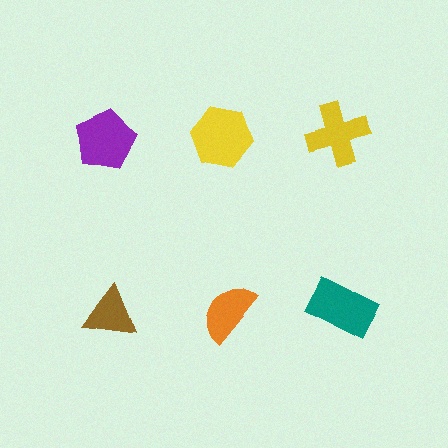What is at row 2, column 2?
An orange semicircle.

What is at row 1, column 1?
A purple pentagon.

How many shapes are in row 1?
3 shapes.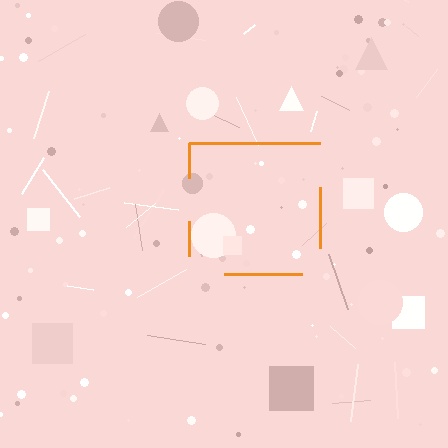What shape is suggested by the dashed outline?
The dashed outline suggests a square.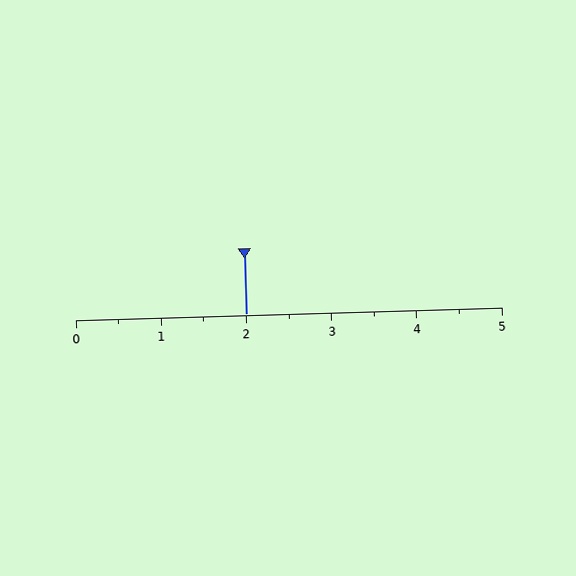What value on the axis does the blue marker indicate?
The marker indicates approximately 2.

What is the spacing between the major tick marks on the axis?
The major ticks are spaced 1 apart.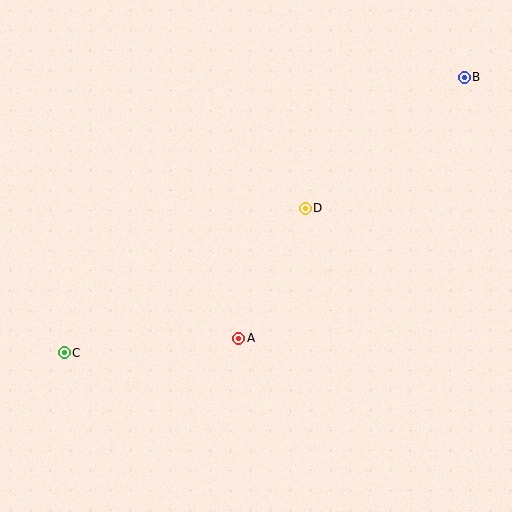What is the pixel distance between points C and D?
The distance between C and D is 281 pixels.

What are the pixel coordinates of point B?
Point B is at (464, 77).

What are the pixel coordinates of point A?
Point A is at (239, 338).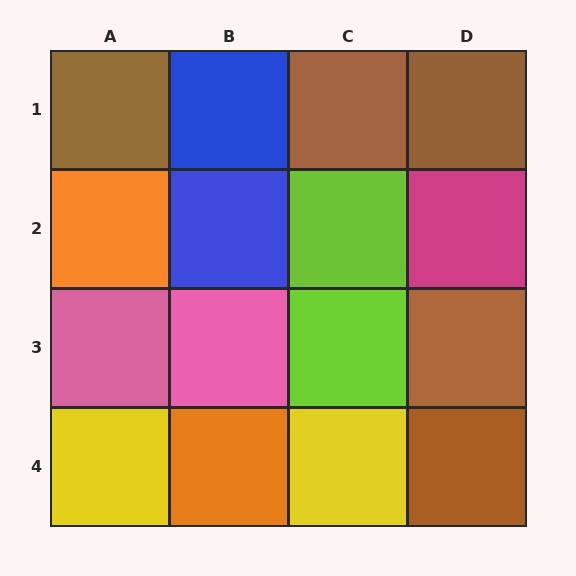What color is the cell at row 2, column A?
Orange.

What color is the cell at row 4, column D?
Brown.